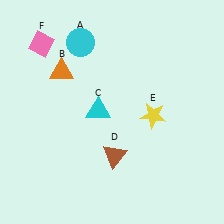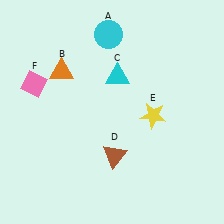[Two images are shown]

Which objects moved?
The objects that moved are: the cyan circle (A), the cyan triangle (C), the pink diamond (F).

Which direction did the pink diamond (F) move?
The pink diamond (F) moved down.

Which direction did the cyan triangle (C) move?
The cyan triangle (C) moved up.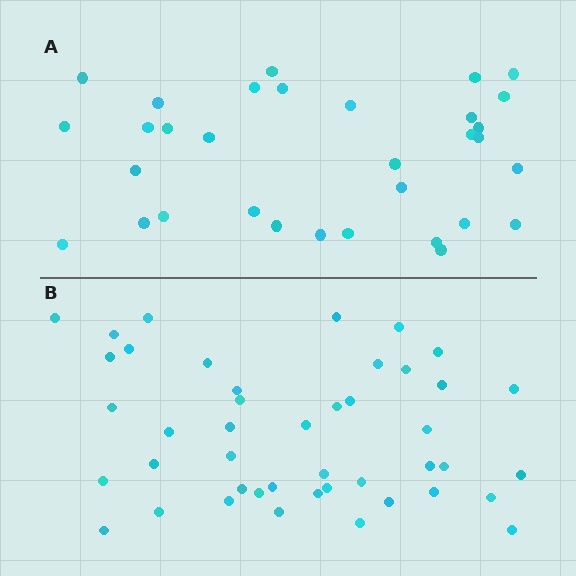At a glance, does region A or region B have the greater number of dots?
Region B (the bottom region) has more dots.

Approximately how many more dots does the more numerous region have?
Region B has roughly 12 or so more dots than region A.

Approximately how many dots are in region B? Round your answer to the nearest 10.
About 40 dots. (The exact count is 44, which rounds to 40.)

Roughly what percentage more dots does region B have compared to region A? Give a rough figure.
About 40% more.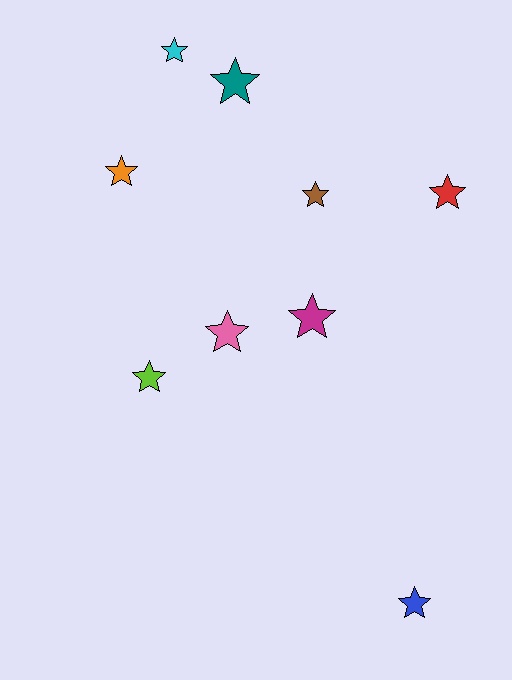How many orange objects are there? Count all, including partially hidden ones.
There is 1 orange object.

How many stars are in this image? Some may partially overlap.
There are 9 stars.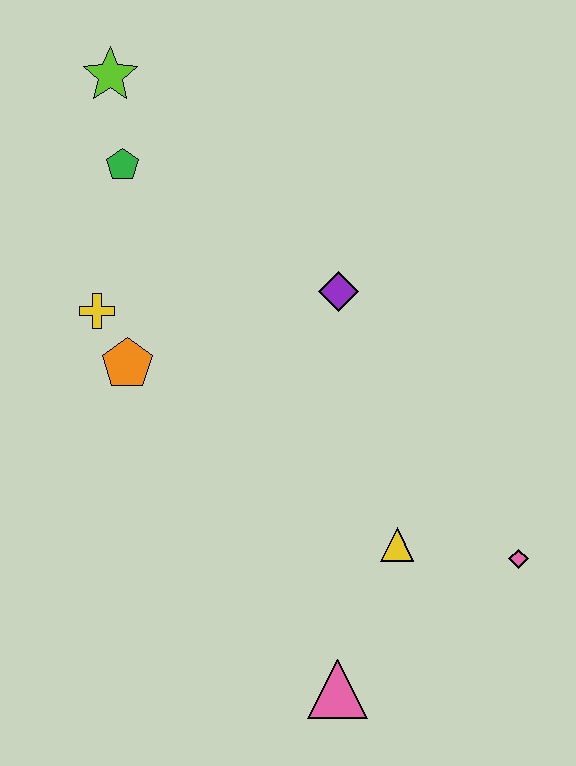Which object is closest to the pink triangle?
The yellow triangle is closest to the pink triangle.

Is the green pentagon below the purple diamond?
No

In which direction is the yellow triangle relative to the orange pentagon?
The yellow triangle is to the right of the orange pentagon.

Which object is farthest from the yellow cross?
The pink diamond is farthest from the yellow cross.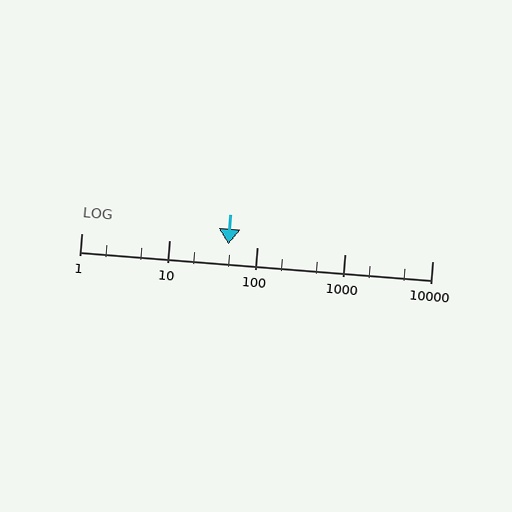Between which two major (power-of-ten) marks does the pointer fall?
The pointer is between 10 and 100.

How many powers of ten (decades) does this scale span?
The scale spans 4 decades, from 1 to 10000.